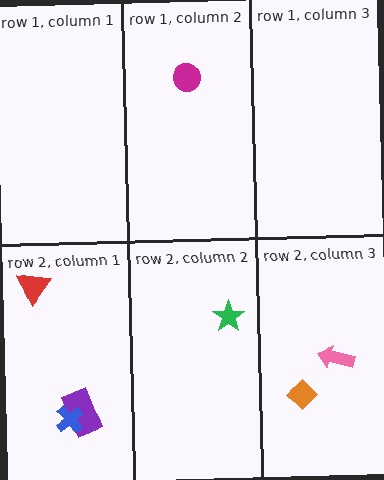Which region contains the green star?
The row 2, column 2 region.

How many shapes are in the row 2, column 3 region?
2.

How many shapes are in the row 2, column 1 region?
3.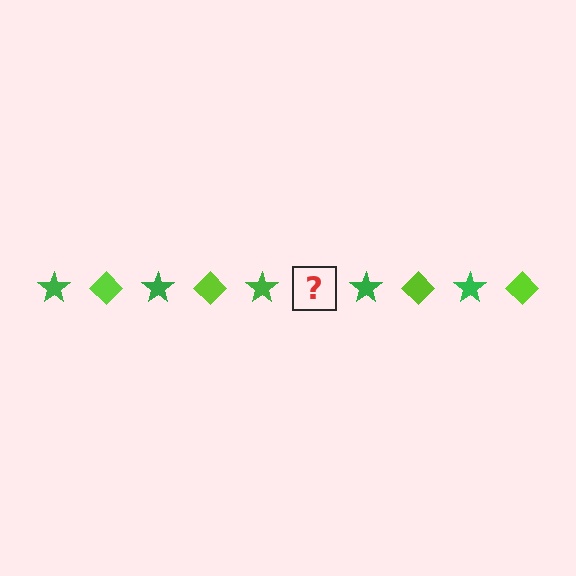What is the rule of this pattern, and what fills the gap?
The rule is that the pattern alternates between green star and lime diamond. The gap should be filled with a lime diamond.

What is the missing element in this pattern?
The missing element is a lime diamond.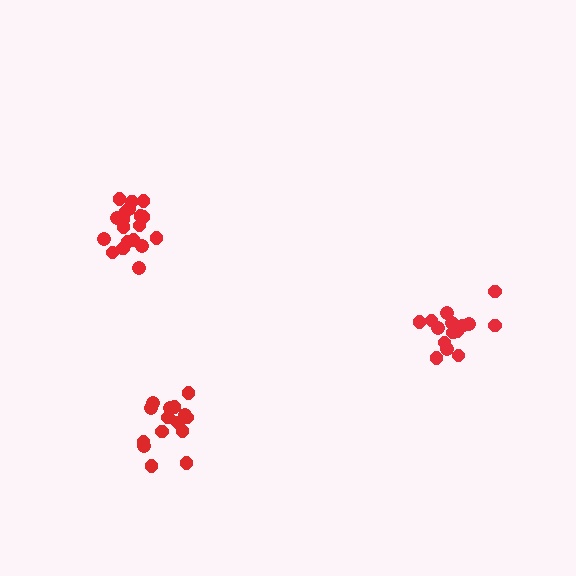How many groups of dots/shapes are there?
There are 3 groups.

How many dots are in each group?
Group 1: 15 dots, Group 2: 15 dots, Group 3: 19 dots (49 total).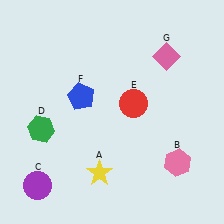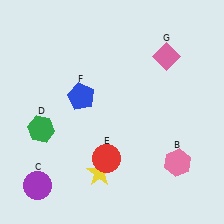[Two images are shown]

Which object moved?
The red circle (E) moved down.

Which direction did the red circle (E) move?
The red circle (E) moved down.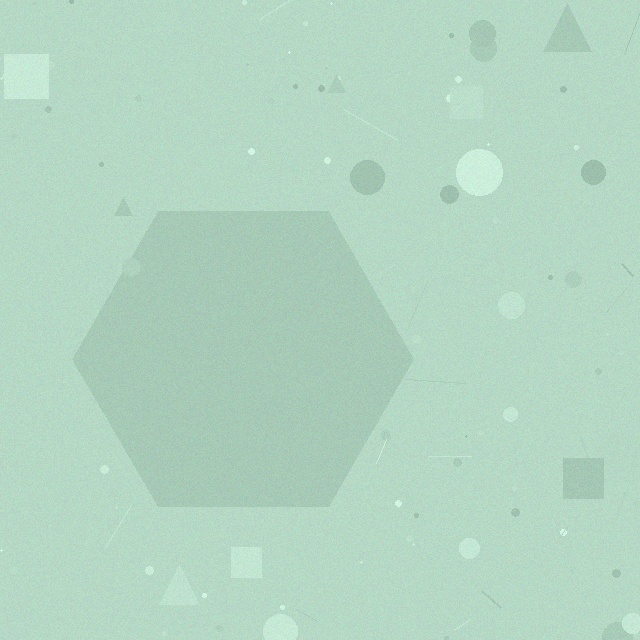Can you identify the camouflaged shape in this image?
The camouflaged shape is a hexagon.